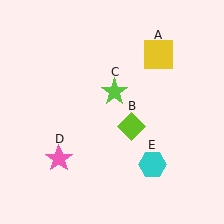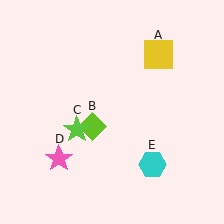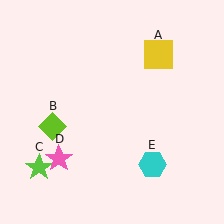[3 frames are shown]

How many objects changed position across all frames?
2 objects changed position: lime diamond (object B), lime star (object C).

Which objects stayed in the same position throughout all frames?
Yellow square (object A) and pink star (object D) and cyan hexagon (object E) remained stationary.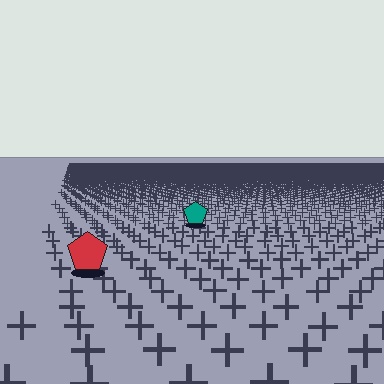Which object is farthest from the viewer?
The teal pentagon is farthest from the viewer. It appears smaller and the ground texture around it is denser.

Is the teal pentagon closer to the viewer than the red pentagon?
No. The red pentagon is closer — you can tell from the texture gradient: the ground texture is coarser near it.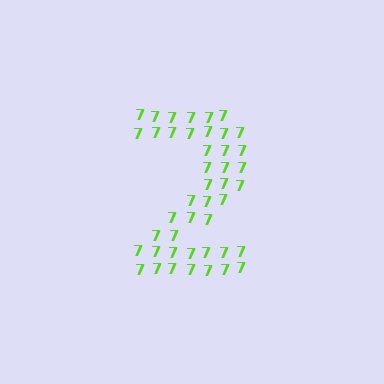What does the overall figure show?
The overall figure shows the digit 2.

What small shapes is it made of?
It is made of small digit 7's.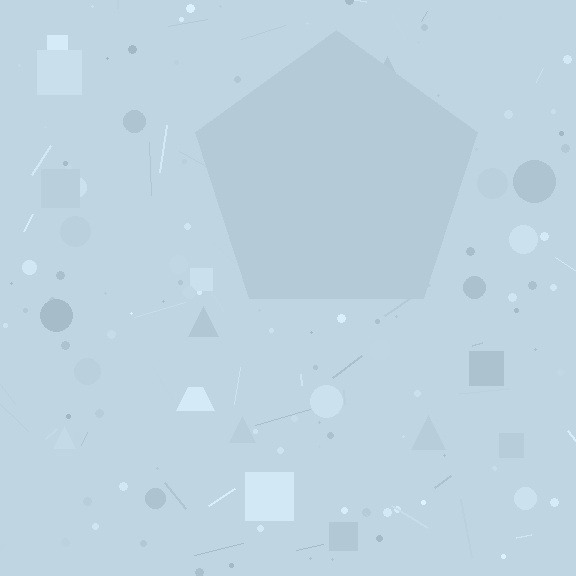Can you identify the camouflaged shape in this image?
The camouflaged shape is a pentagon.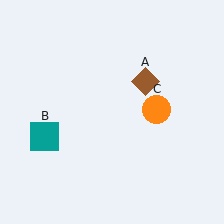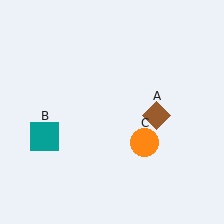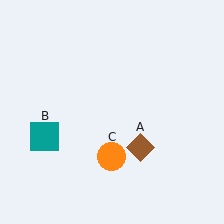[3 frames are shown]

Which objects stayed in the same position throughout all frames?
Teal square (object B) remained stationary.